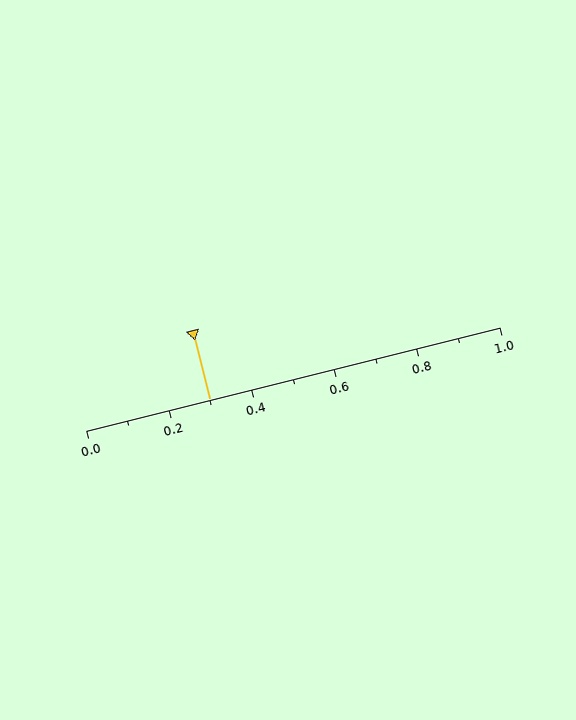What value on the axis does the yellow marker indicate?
The marker indicates approximately 0.3.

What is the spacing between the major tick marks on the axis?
The major ticks are spaced 0.2 apart.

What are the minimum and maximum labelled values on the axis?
The axis runs from 0.0 to 1.0.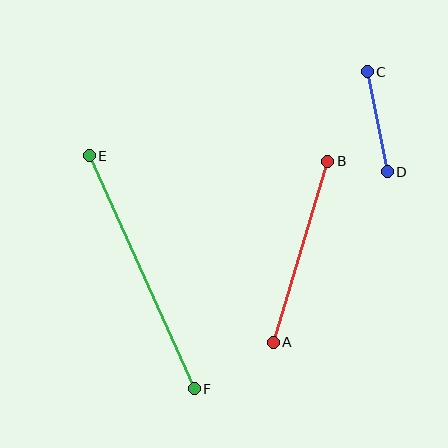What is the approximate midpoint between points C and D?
The midpoint is at approximately (377, 122) pixels.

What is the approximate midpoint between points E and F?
The midpoint is at approximately (142, 272) pixels.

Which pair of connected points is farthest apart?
Points E and F are farthest apart.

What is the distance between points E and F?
The distance is approximately 256 pixels.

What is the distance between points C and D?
The distance is approximately 102 pixels.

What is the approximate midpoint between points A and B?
The midpoint is at approximately (300, 252) pixels.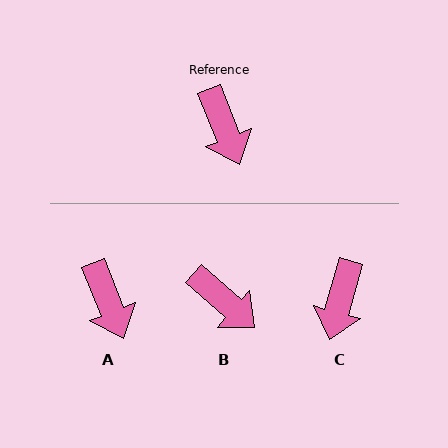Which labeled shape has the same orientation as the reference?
A.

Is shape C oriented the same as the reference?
No, it is off by about 37 degrees.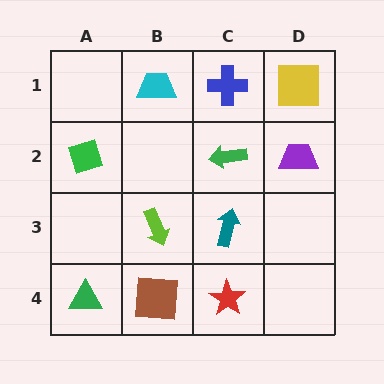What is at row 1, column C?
A blue cross.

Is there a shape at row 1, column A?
No, that cell is empty.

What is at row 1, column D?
A yellow square.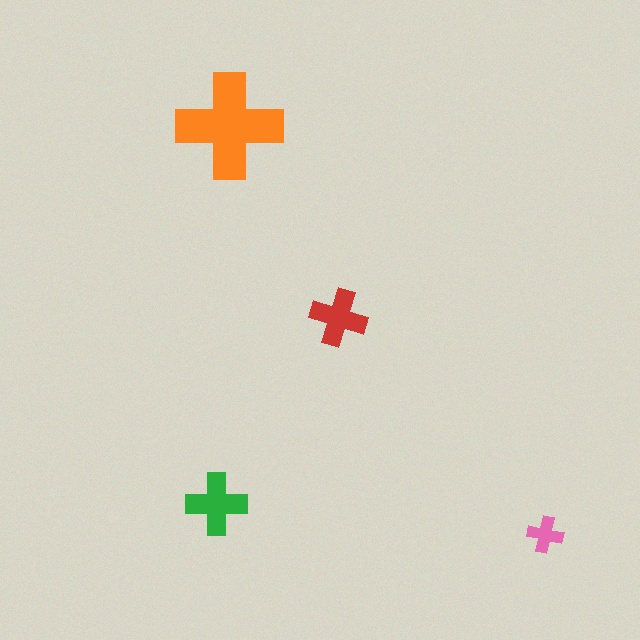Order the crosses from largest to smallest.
the orange one, the green one, the red one, the pink one.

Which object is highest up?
The orange cross is topmost.